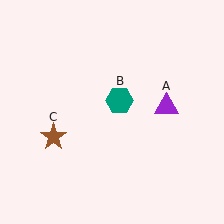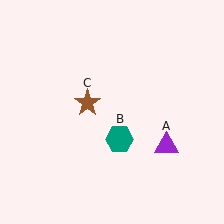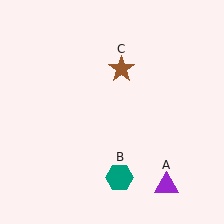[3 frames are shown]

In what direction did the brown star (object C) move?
The brown star (object C) moved up and to the right.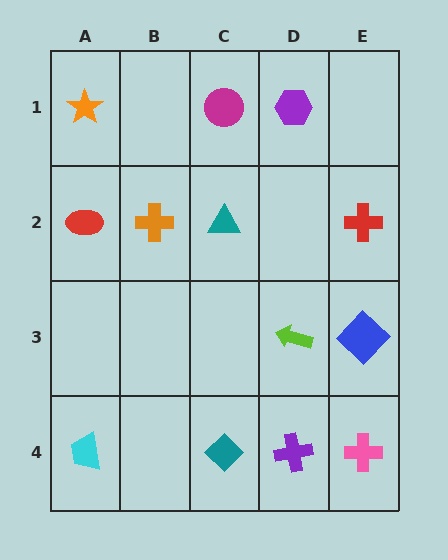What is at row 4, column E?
A pink cross.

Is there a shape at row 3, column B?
No, that cell is empty.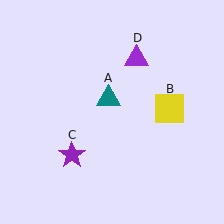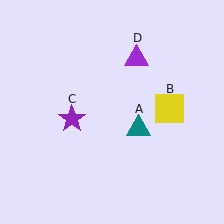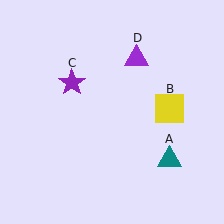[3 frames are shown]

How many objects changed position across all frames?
2 objects changed position: teal triangle (object A), purple star (object C).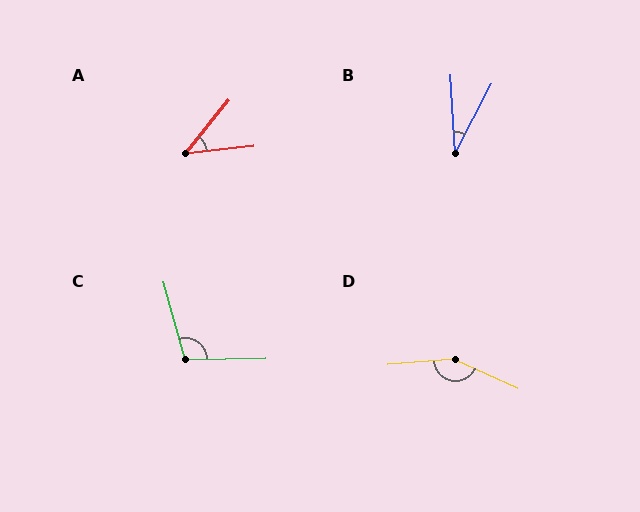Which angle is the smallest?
B, at approximately 31 degrees.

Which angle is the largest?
D, at approximately 151 degrees.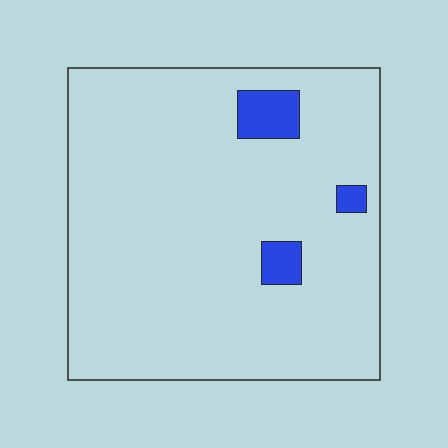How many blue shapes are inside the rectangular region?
3.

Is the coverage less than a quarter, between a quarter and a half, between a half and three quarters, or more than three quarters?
Less than a quarter.